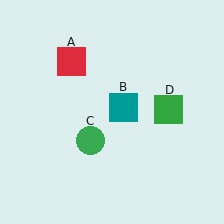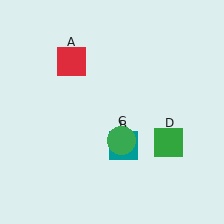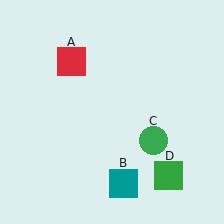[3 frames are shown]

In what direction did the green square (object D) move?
The green square (object D) moved down.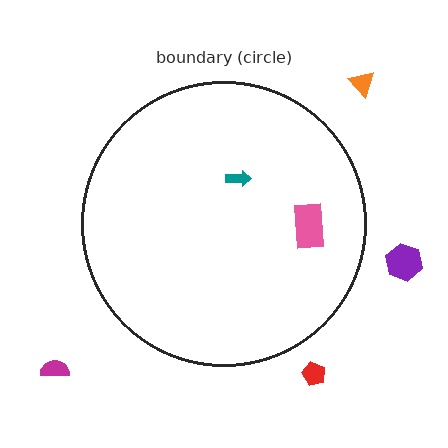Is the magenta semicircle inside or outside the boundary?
Outside.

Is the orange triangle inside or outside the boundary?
Outside.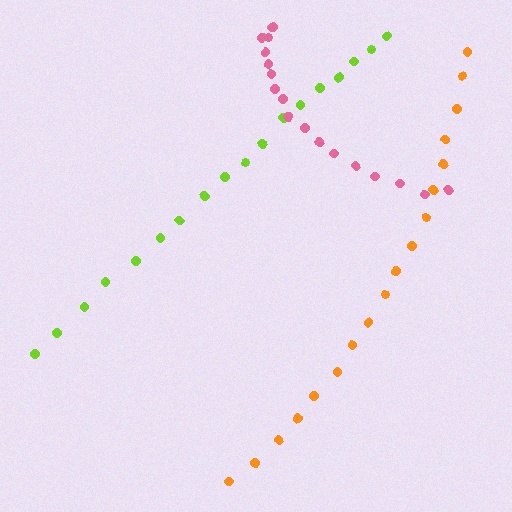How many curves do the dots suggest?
There are 3 distinct paths.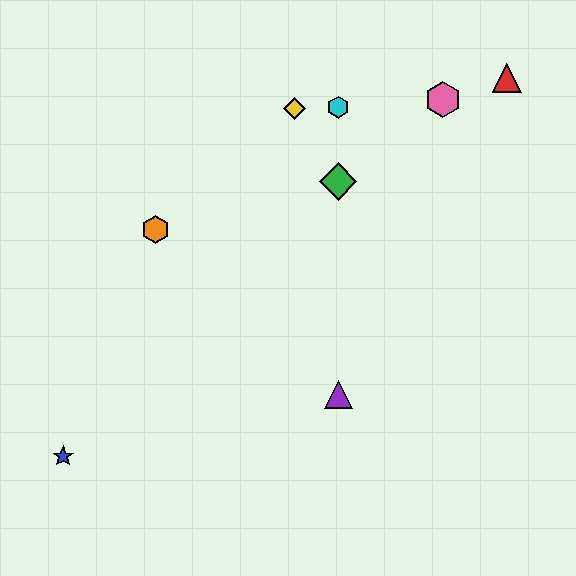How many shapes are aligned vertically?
3 shapes (the green diamond, the purple triangle, the cyan hexagon) are aligned vertically.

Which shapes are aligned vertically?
The green diamond, the purple triangle, the cyan hexagon are aligned vertically.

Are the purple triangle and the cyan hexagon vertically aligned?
Yes, both are at x≈338.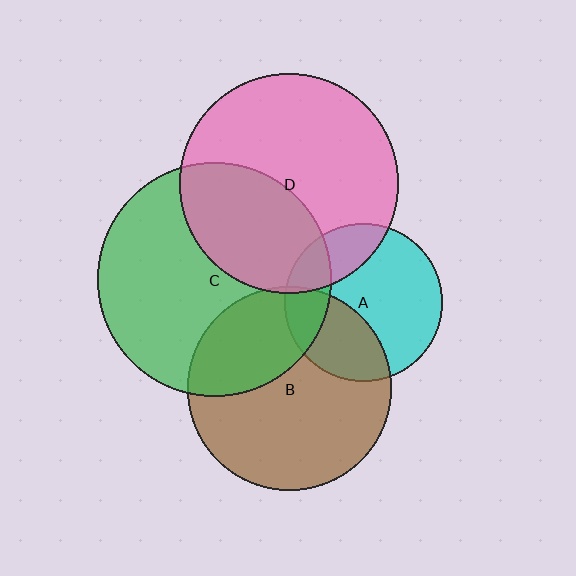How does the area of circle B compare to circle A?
Approximately 1.7 times.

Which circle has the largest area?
Circle C (green).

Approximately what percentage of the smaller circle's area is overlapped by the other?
Approximately 20%.